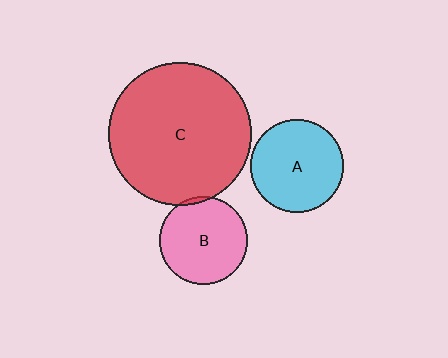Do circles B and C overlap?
Yes.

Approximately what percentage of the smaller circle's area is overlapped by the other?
Approximately 5%.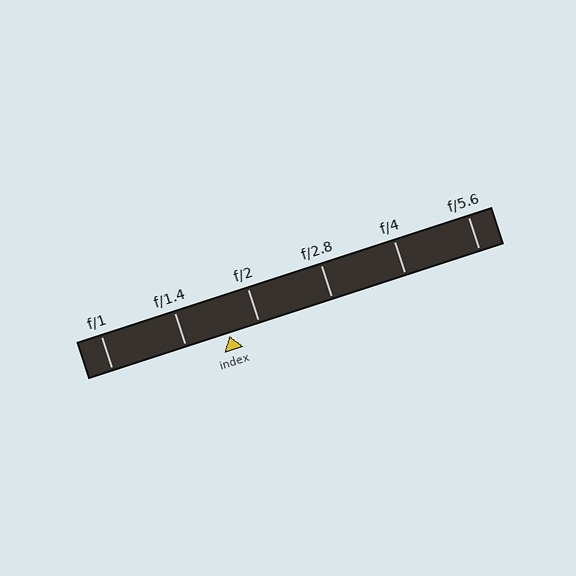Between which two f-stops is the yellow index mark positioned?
The index mark is between f/1.4 and f/2.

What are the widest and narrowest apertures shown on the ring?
The widest aperture shown is f/1 and the narrowest is f/5.6.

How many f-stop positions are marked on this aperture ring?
There are 6 f-stop positions marked.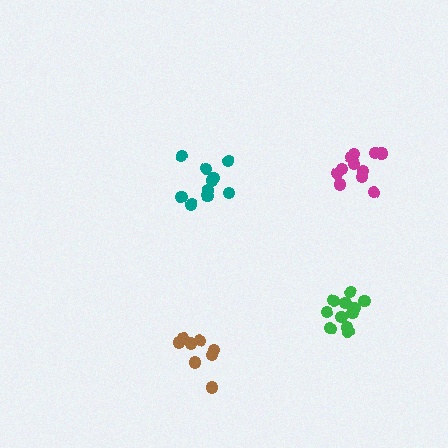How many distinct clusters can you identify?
There are 4 distinct clusters.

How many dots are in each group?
Group 1: 10 dots, Group 2: 8 dots, Group 3: 12 dots, Group 4: 11 dots (41 total).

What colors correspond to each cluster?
The clusters are colored: teal, brown, magenta, green.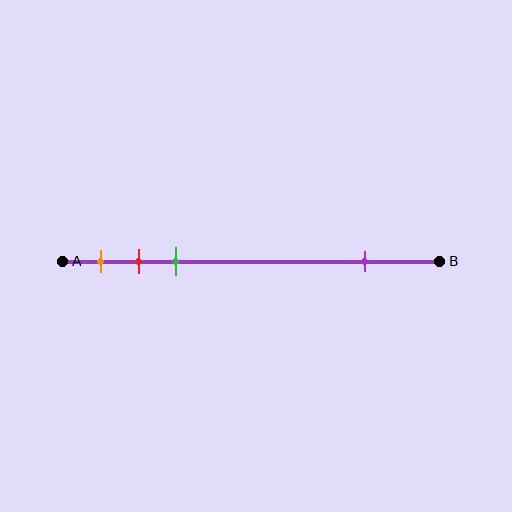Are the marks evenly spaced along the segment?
No, the marks are not evenly spaced.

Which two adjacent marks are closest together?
The red and green marks are the closest adjacent pair.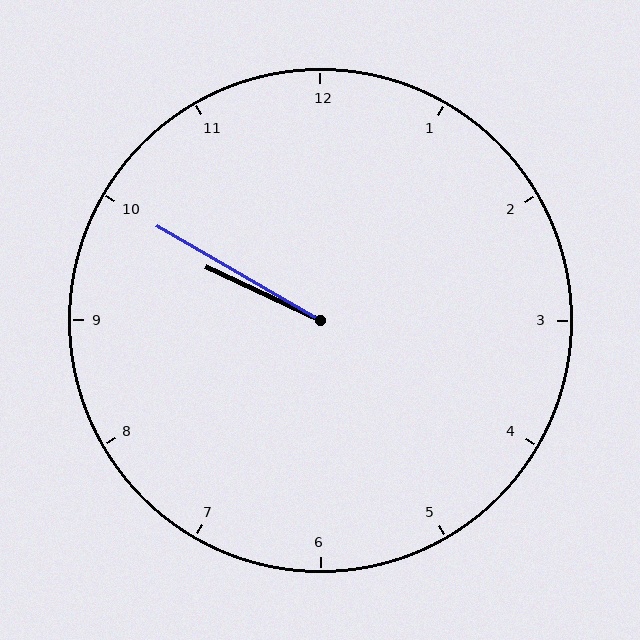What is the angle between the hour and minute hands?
Approximately 5 degrees.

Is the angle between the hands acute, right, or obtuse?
It is acute.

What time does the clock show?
9:50.